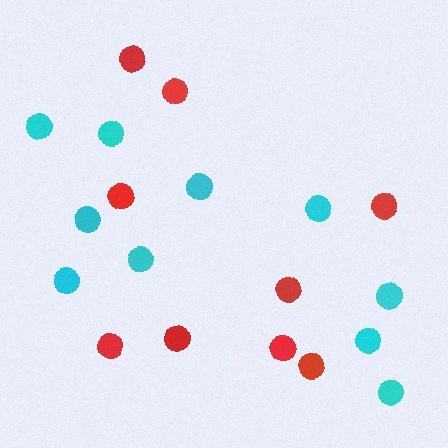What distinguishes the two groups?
There are 2 groups: one group of red circles (9) and one group of cyan circles (10).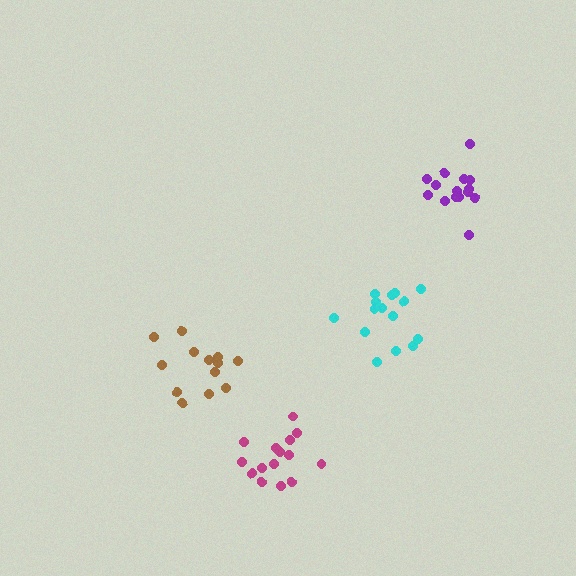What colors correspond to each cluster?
The clusters are colored: brown, magenta, purple, cyan.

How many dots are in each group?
Group 1: 13 dots, Group 2: 15 dots, Group 3: 15 dots, Group 4: 15 dots (58 total).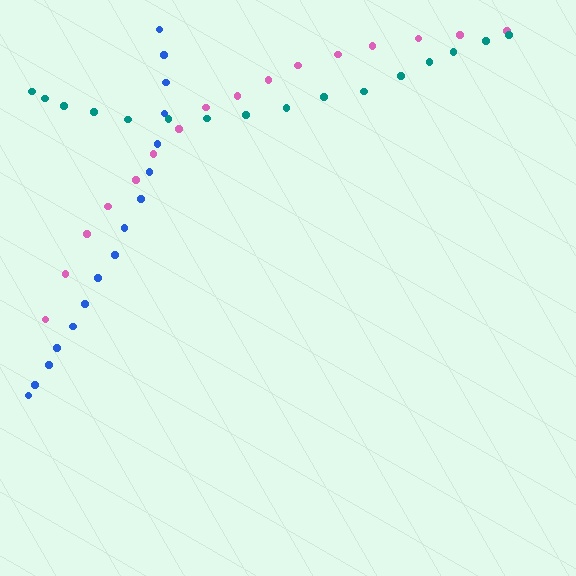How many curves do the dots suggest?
There are 3 distinct paths.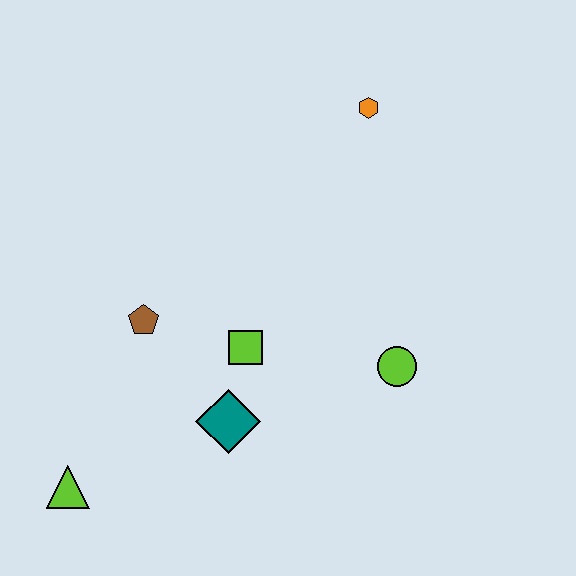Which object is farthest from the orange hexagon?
The lime triangle is farthest from the orange hexagon.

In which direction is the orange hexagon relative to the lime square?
The orange hexagon is above the lime square.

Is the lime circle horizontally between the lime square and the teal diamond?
No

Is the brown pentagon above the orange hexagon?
No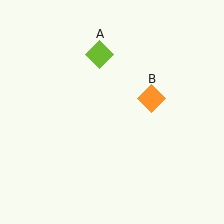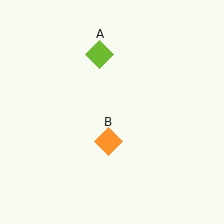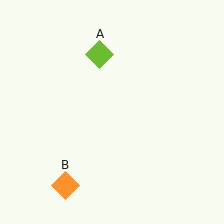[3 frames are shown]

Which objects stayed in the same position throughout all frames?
Lime diamond (object A) remained stationary.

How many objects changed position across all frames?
1 object changed position: orange diamond (object B).